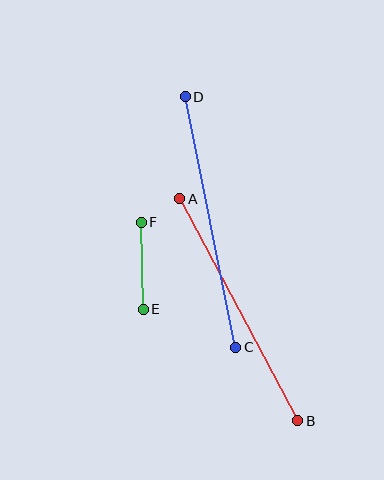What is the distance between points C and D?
The distance is approximately 256 pixels.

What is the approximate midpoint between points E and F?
The midpoint is at approximately (142, 266) pixels.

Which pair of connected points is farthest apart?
Points C and D are farthest apart.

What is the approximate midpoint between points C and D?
The midpoint is at approximately (211, 222) pixels.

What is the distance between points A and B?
The distance is approximately 252 pixels.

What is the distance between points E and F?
The distance is approximately 87 pixels.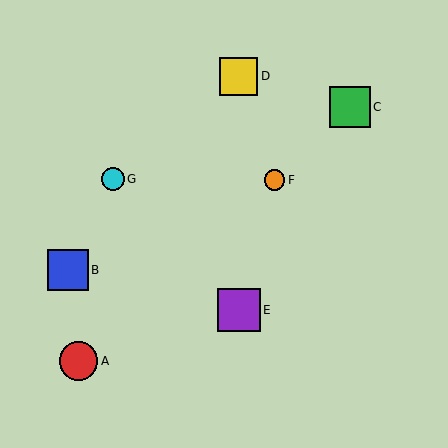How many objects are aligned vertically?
2 objects (D, E) are aligned vertically.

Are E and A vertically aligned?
No, E is at x≈239 and A is at x≈78.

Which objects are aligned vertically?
Objects D, E are aligned vertically.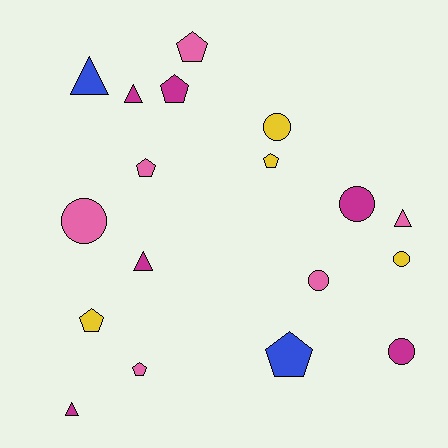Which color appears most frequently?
Pink, with 6 objects.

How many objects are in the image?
There are 18 objects.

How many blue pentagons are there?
There is 1 blue pentagon.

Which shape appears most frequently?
Pentagon, with 7 objects.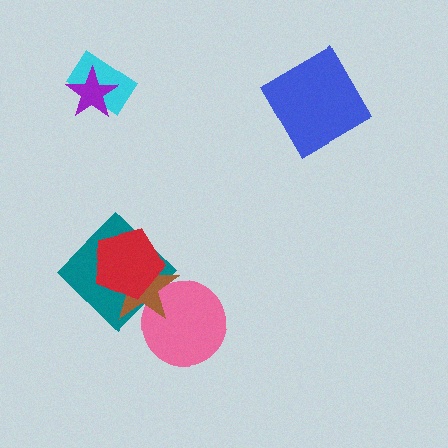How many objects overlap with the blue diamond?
0 objects overlap with the blue diamond.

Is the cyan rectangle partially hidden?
Yes, it is partially covered by another shape.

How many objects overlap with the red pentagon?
2 objects overlap with the red pentagon.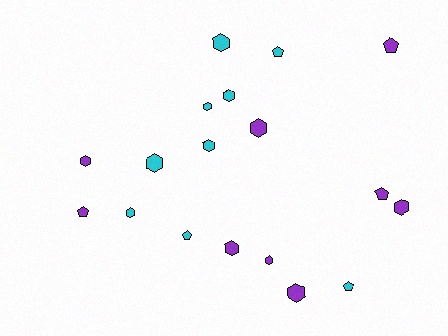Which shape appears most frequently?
Hexagon, with 12 objects.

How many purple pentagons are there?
There are 3 purple pentagons.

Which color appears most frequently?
Cyan, with 9 objects.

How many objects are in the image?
There are 18 objects.